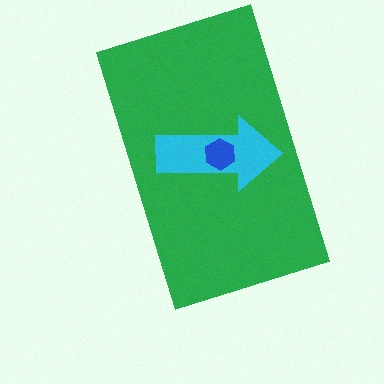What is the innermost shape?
The blue hexagon.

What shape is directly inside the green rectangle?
The cyan arrow.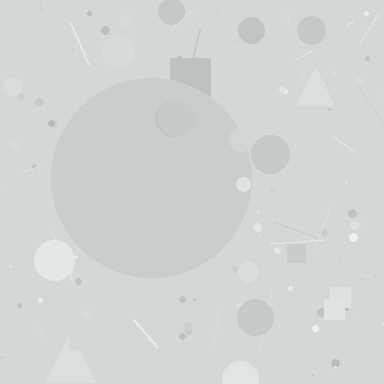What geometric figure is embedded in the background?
A circle is embedded in the background.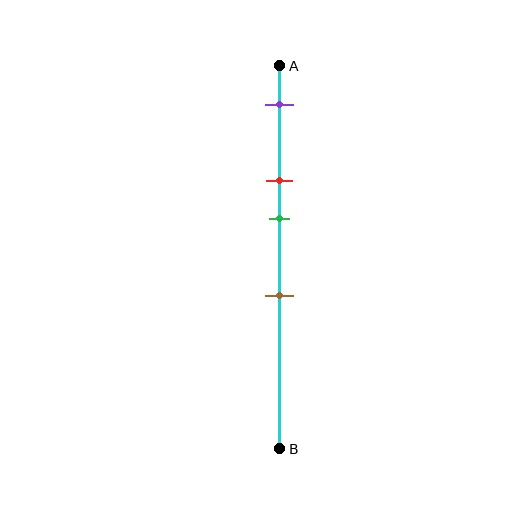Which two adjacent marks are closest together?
The red and green marks are the closest adjacent pair.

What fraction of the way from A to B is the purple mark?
The purple mark is approximately 10% (0.1) of the way from A to B.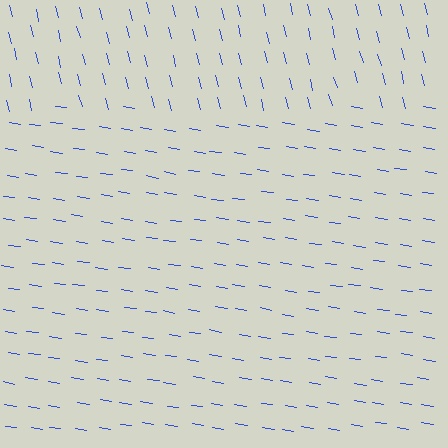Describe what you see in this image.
The image is filled with small blue line segments. A rectangle region in the image has lines oriented differently from the surrounding lines, creating a visible texture boundary.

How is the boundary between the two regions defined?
The boundary is defined purely by a change in line orientation (approximately 66 degrees difference). All lines are the same color and thickness.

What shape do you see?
I see a rectangle.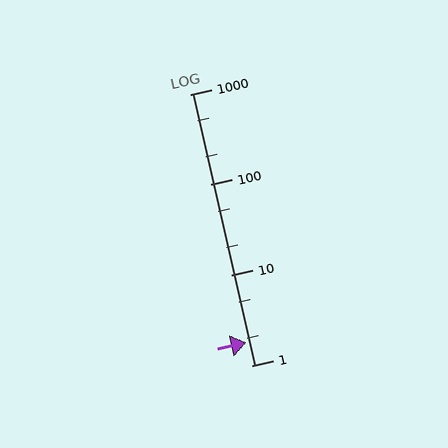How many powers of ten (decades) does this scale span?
The scale spans 3 decades, from 1 to 1000.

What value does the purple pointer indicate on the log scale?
The pointer indicates approximately 1.8.